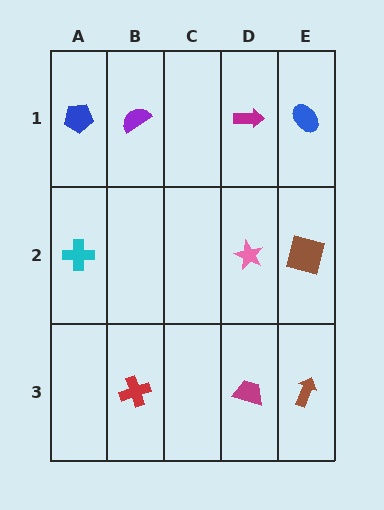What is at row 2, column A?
A cyan cross.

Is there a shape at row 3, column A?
No, that cell is empty.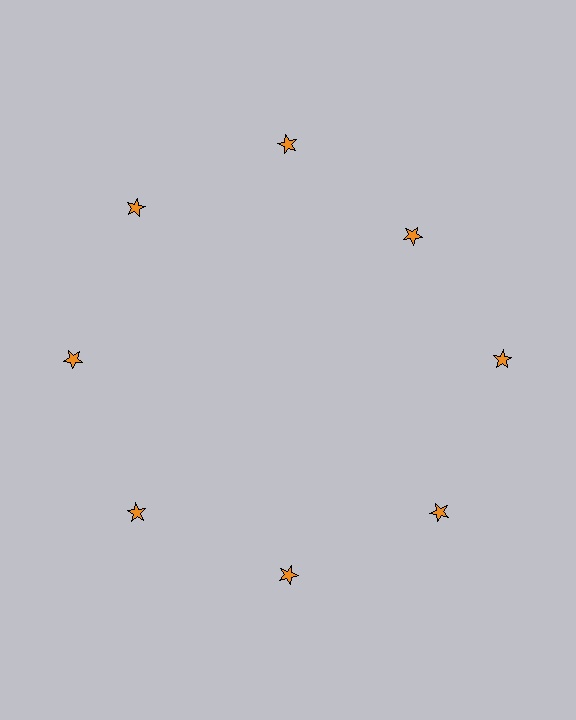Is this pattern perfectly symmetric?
No. The 8 orange stars are arranged in a ring, but one element near the 2 o'clock position is pulled inward toward the center, breaking the 8-fold rotational symmetry.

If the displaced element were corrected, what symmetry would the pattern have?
It would have 8-fold rotational symmetry — the pattern would map onto itself every 45 degrees.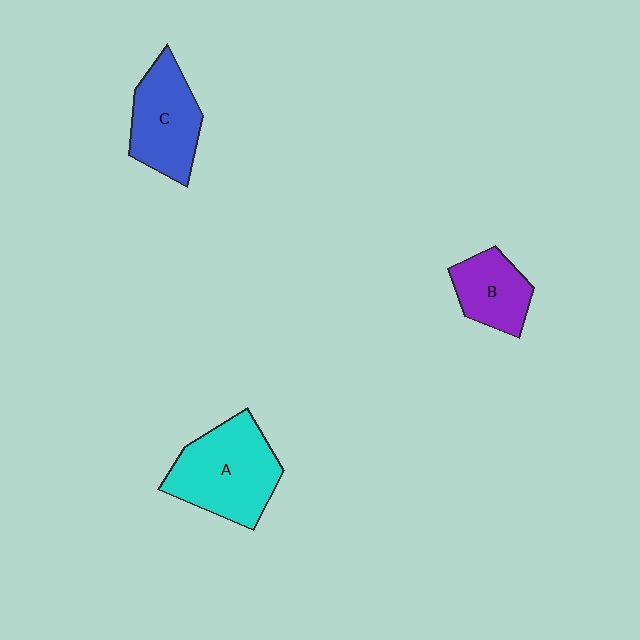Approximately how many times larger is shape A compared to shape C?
Approximately 1.3 times.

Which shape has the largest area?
Shape A (cyan).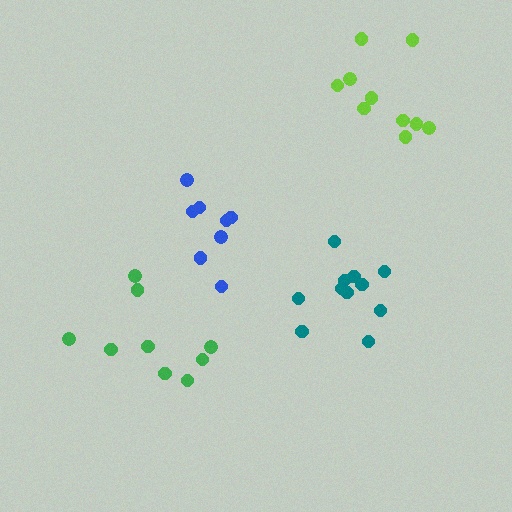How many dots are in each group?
Group 1: 10 dots, Group 2: 9 dots, Group 3: 8 dots, Group 4: 11 dots (38 total).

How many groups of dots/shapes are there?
There are 4 groups.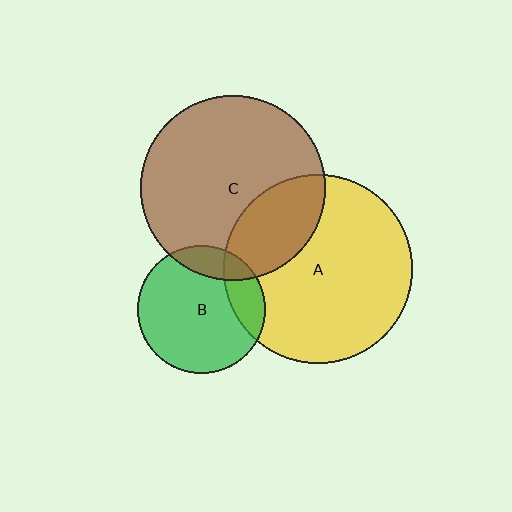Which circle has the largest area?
Circle A (yellow).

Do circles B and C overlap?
Yes.